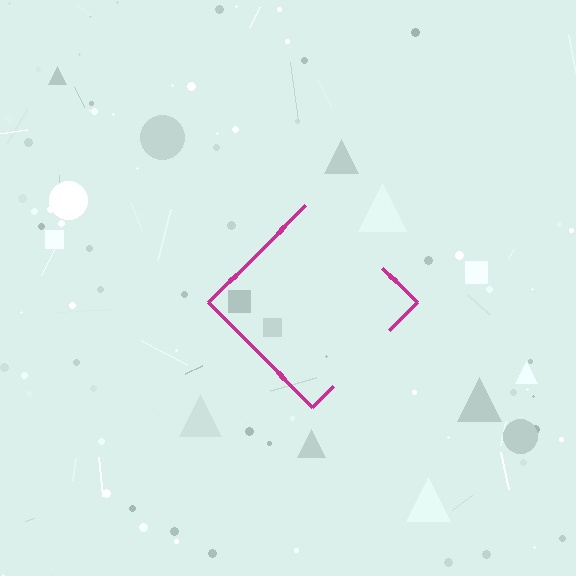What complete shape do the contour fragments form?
The contour fragments form a diamond.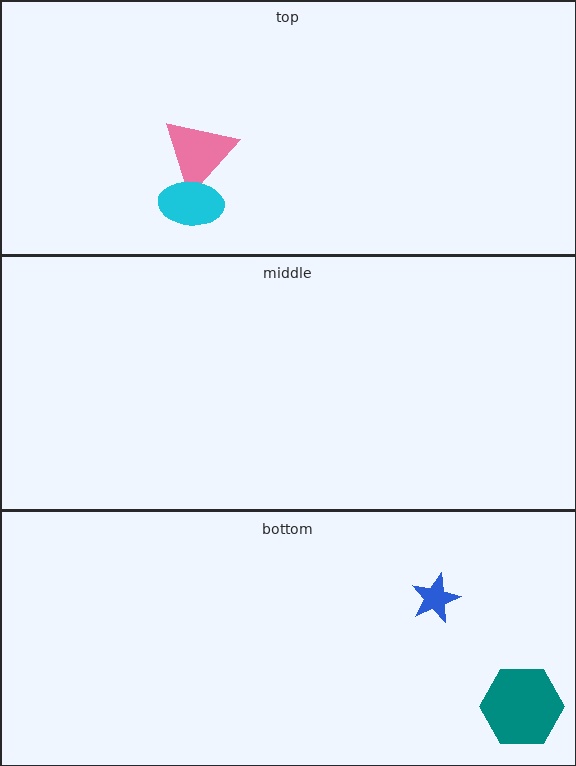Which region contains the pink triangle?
The top region.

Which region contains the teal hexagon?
The bottom region.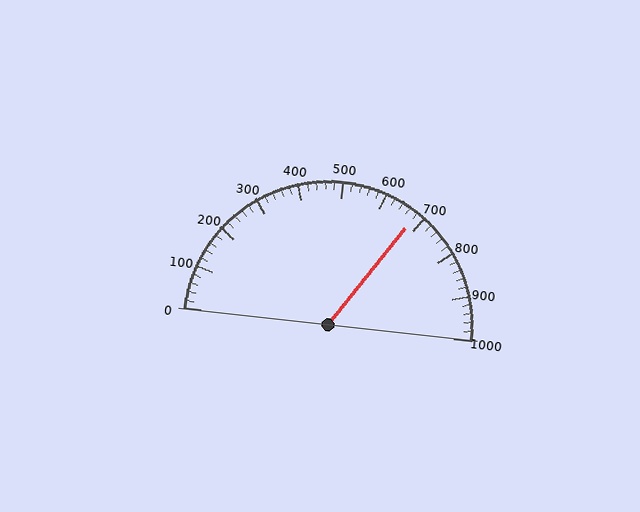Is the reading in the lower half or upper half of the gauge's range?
The reading is in the upper half of the range (0 to 1000).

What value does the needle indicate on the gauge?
The needle indicates approximately 680.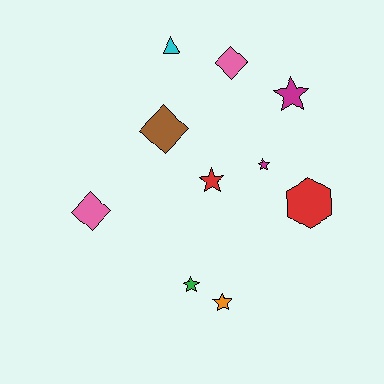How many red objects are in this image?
There are 2 red objects.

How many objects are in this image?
There are 10 objects.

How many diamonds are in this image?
There are 3 diamonds.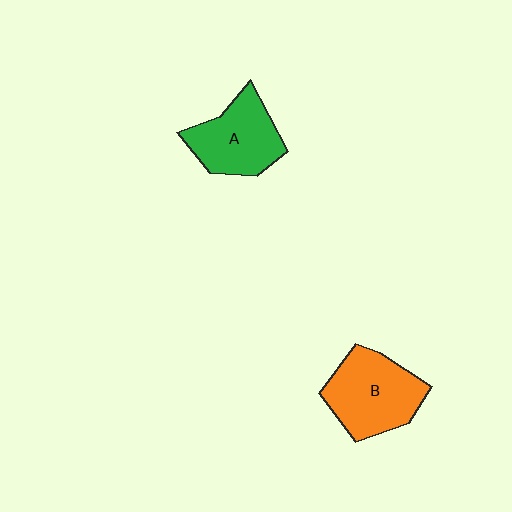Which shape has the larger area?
Shape B (orange).